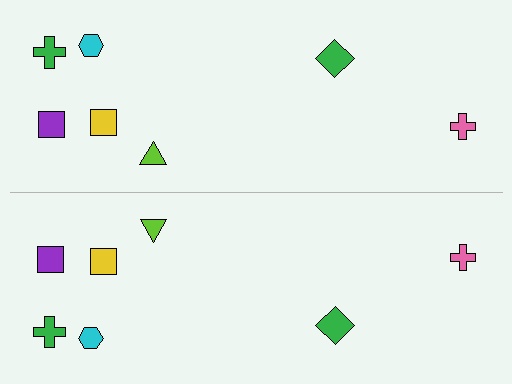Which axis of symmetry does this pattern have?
The pattern has a horizontal axis of symmetry running through the center of the image.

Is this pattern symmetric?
Yes, this pattern has bilateral (reflection) symmetry.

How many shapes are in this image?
There are 14 shapes in this image.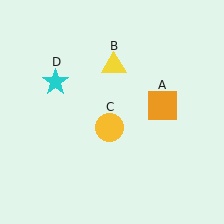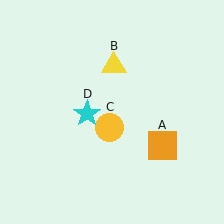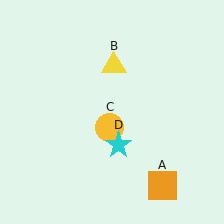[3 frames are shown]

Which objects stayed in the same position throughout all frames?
Yellow triangle (object B) and yellow circle (object C) remained stationary.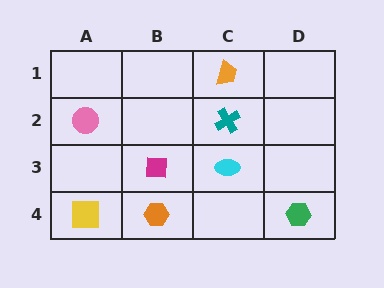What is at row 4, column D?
A green hexagon.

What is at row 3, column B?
A magenta square.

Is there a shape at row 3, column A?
No, that cell is empty.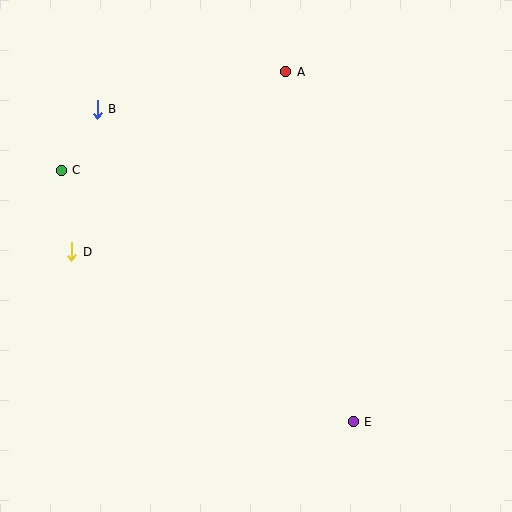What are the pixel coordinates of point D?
Point D is at (72, 252).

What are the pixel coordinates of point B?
Point B is at (97, 109).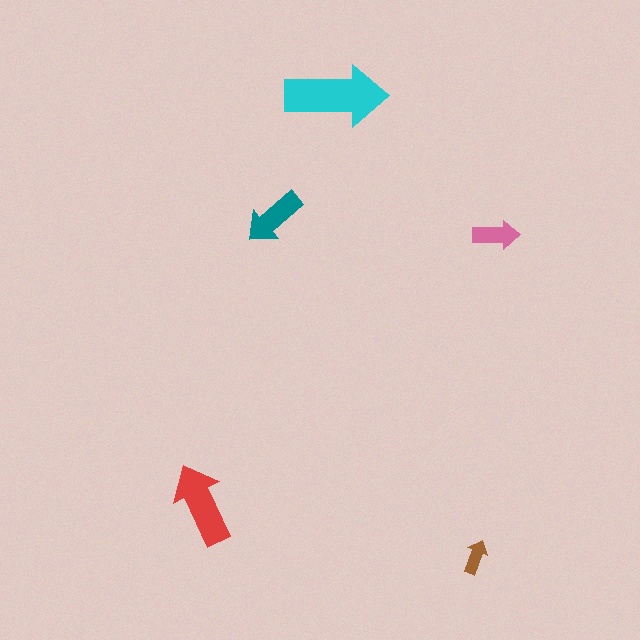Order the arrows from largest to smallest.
the cyan one, the red one, the teal one, the pink one, the brown one.